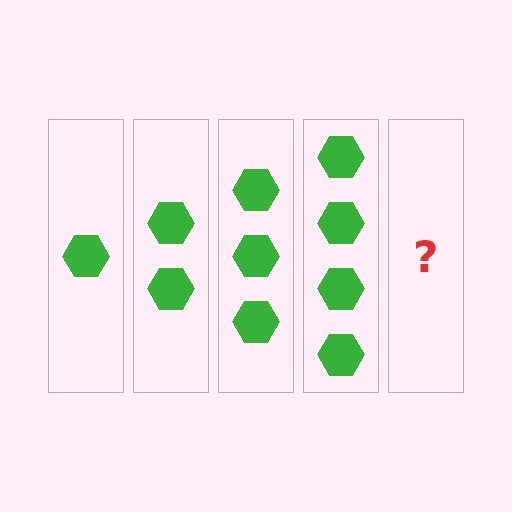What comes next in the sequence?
The next element should be 5 hexagons.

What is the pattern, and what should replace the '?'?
The pattern is that each step adds one more hexagon. The '?' should be 5 hexagons.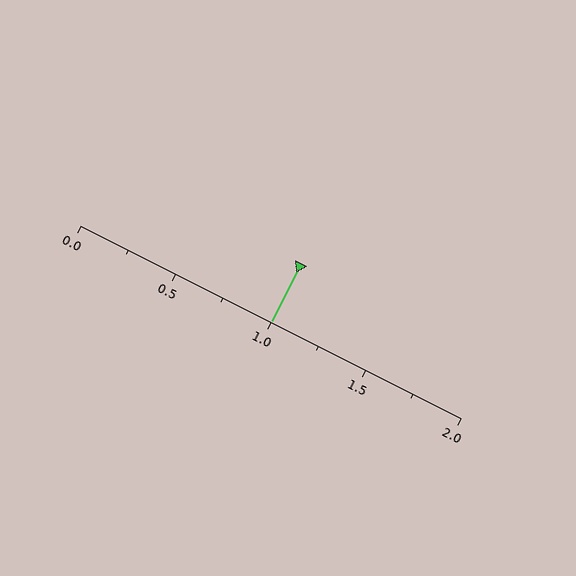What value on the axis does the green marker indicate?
The marker indicates approximately 1.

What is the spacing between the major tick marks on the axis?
The major ticks are spaced 0.5 apart.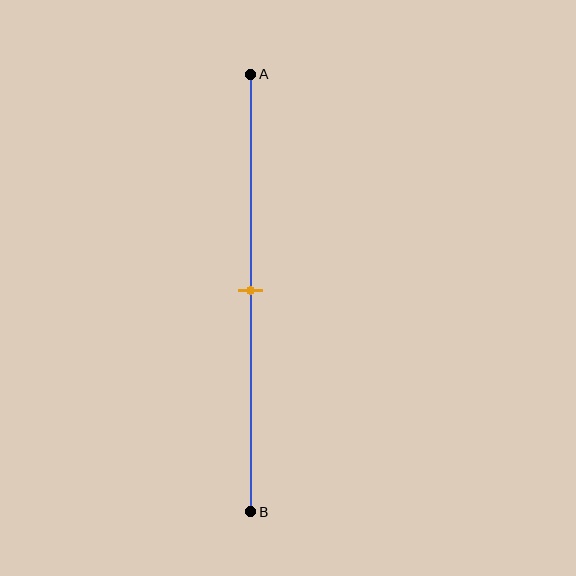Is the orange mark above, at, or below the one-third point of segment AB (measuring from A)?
The orange mark is below the one-third point of segment AB.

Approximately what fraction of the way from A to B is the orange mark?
The orange mark is approximately 50% of the way from A to B.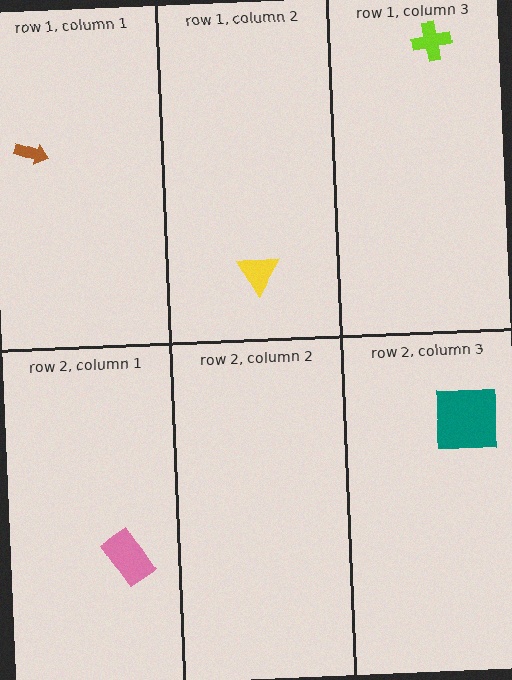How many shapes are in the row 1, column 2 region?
1.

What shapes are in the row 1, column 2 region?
The yellow triangle.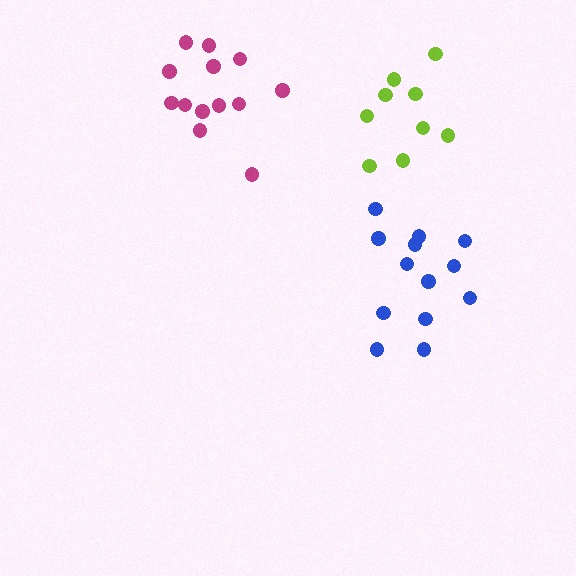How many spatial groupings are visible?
There are 3 spatial groupings.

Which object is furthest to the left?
The magenta cluster is leftmost.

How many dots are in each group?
Group 1: 13 dots, Group 2: 9 dots, Group 3: 13 dots (35 total).